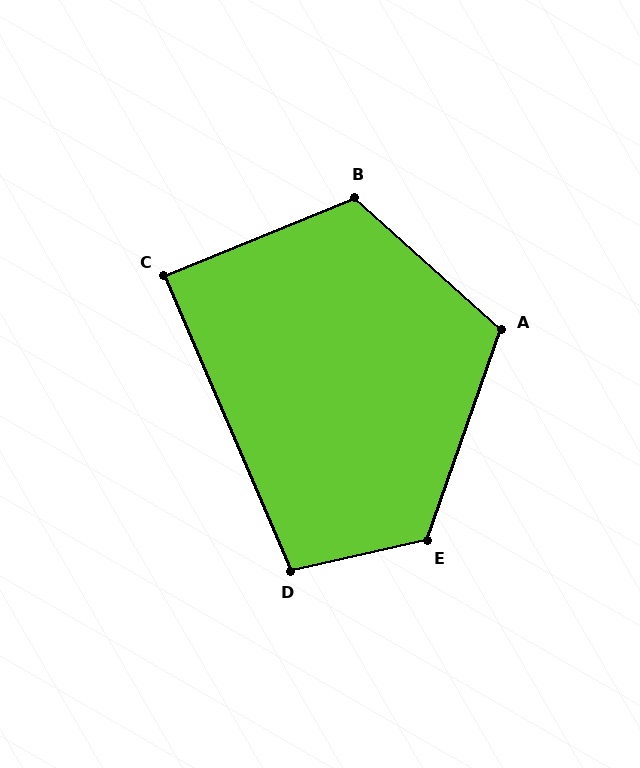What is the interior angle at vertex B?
Approximately 116 degrees (obtuse).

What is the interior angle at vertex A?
Approximately 112 degrees (obtuse).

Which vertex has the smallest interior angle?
C, at approximately 89 degrees.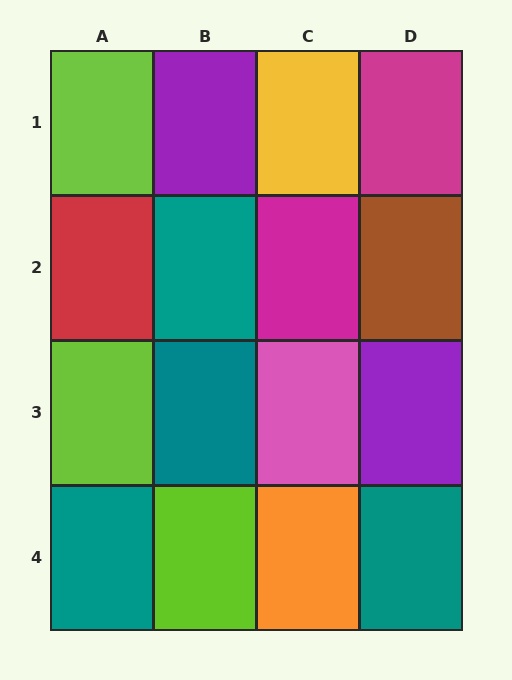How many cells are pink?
1 cell is pink.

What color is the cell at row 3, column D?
Purple.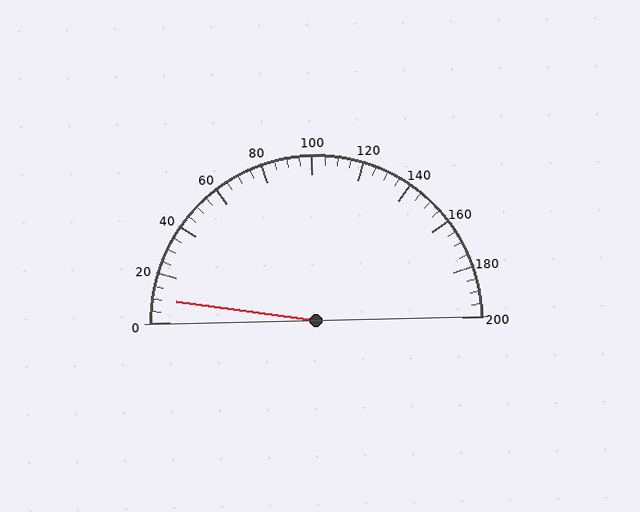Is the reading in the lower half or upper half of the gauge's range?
The reading is in the lower half of the range (0 to 200).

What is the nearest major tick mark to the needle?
The nearest major tick mark is 0.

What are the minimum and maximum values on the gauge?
The gauge ranges from 0 to 200.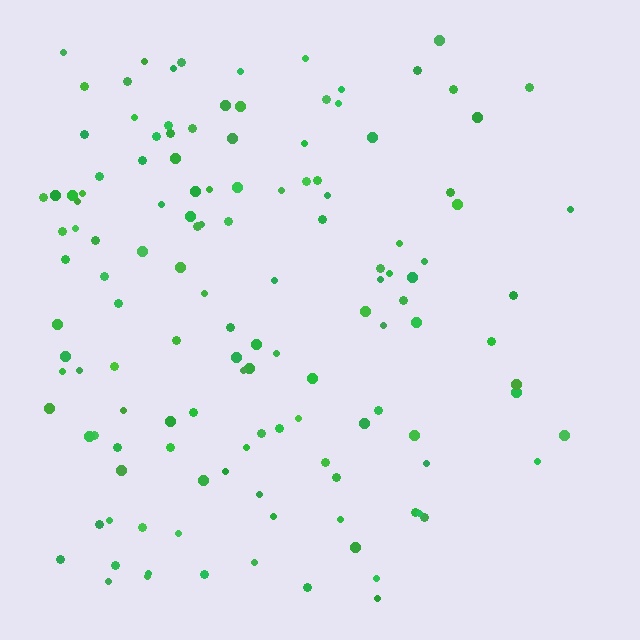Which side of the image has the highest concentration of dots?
The left.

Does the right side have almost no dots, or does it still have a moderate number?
Still a moderate number, just noticeably fewer than the left.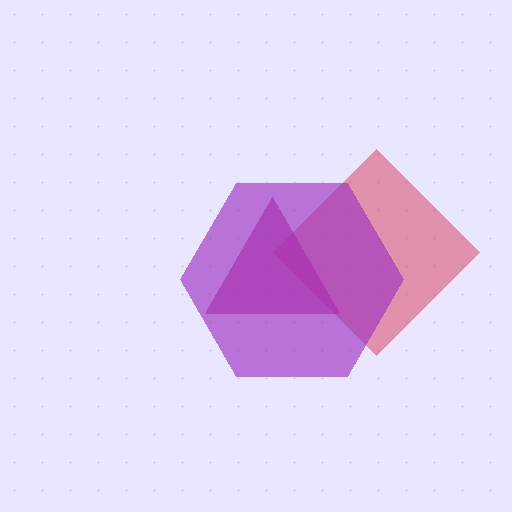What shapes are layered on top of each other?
The layered shapes are: a red diamond, a magenta triangle, a purple hexagon.